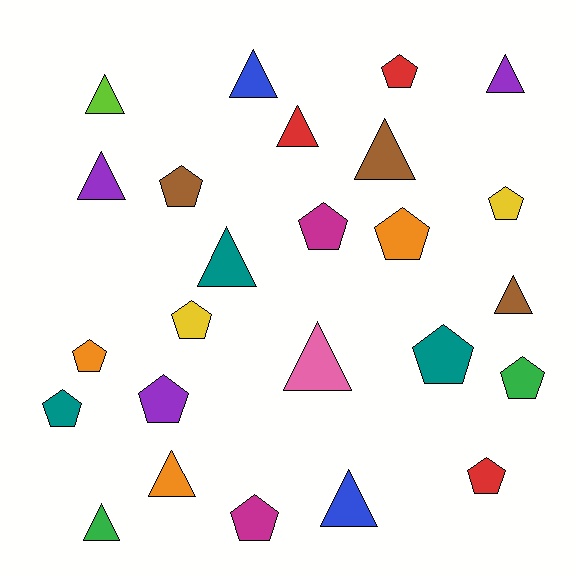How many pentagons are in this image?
There are 13 pentagons.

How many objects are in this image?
There are 25 objects.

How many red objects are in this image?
There are 3 red objects.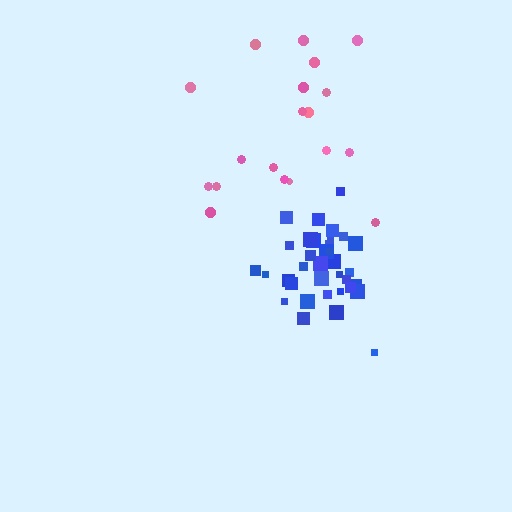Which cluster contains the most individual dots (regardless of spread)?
Blue (35).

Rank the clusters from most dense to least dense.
blue, pink.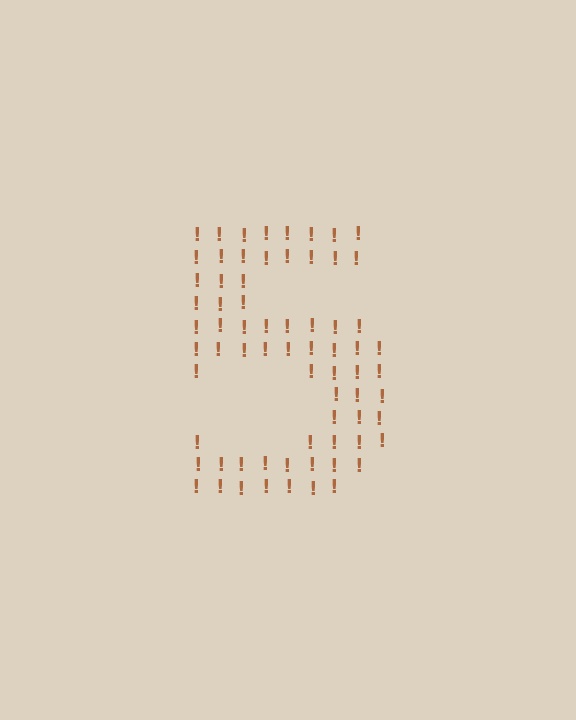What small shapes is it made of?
It is made of small exclamation marks.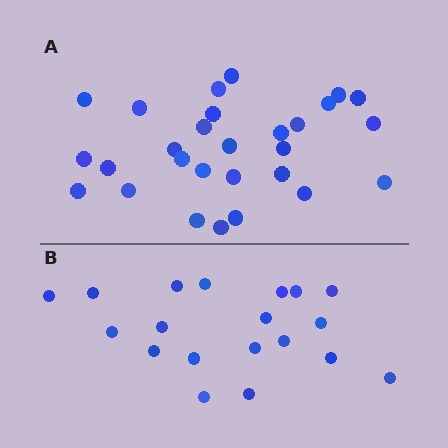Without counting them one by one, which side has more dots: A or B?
Region A (the top region) has more dots.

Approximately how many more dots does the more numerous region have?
Region A has roughly 8 or so more dots than region B.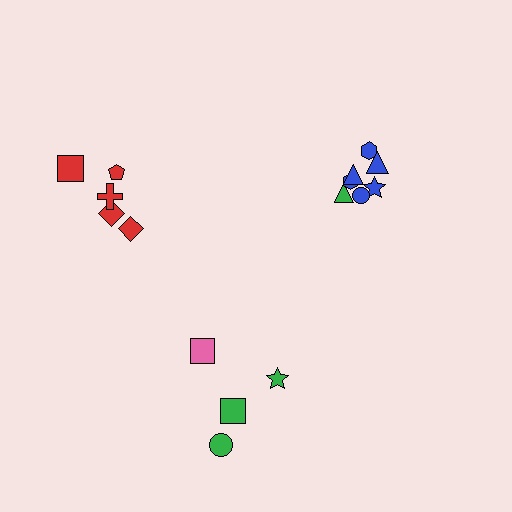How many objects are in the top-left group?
There are 5 objects.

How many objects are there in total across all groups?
There are 16 objects.